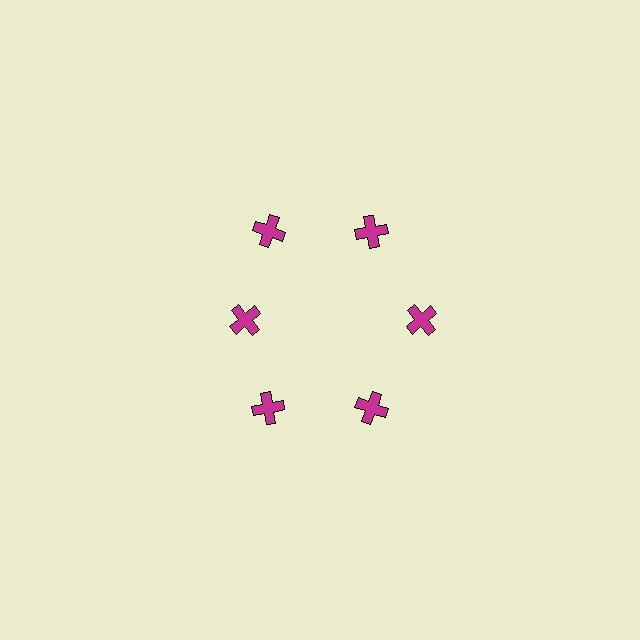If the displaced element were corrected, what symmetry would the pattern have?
It would have 6-fold rotational symmetry — the pattern would map onto itself every 60 degrees.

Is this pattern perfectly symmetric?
No. The 6 magenta crosses are arranged in a ring, but one element near the 9 o'clock position is pulled inward toward the center, breaking the 6-fold rotational symmetry.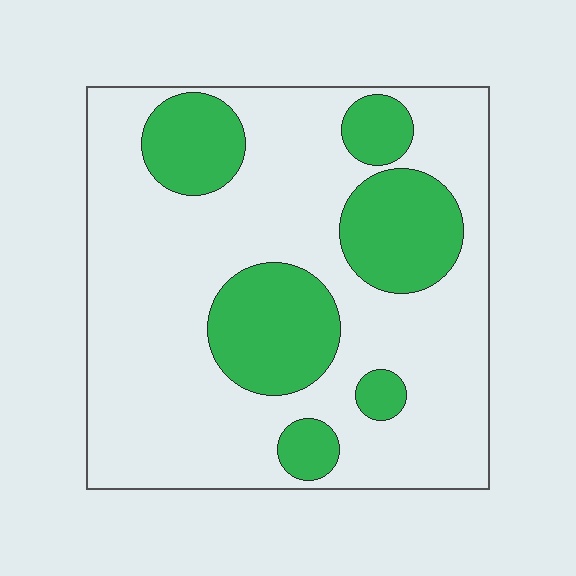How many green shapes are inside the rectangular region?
6.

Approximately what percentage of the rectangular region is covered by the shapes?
Approximately 25%.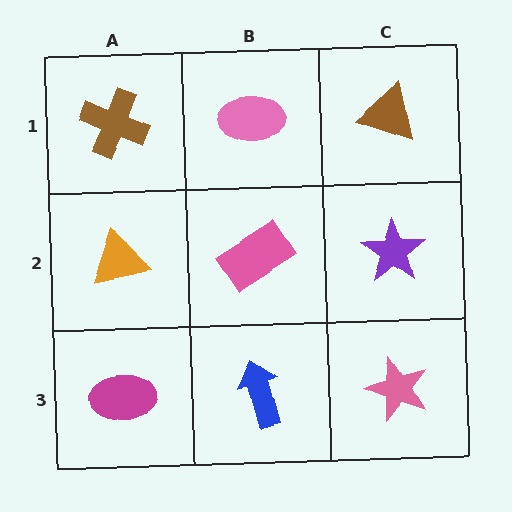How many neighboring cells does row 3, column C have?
2.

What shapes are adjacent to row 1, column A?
An orange triangle (row 2, column A), a pink ellipse (row 1, column B).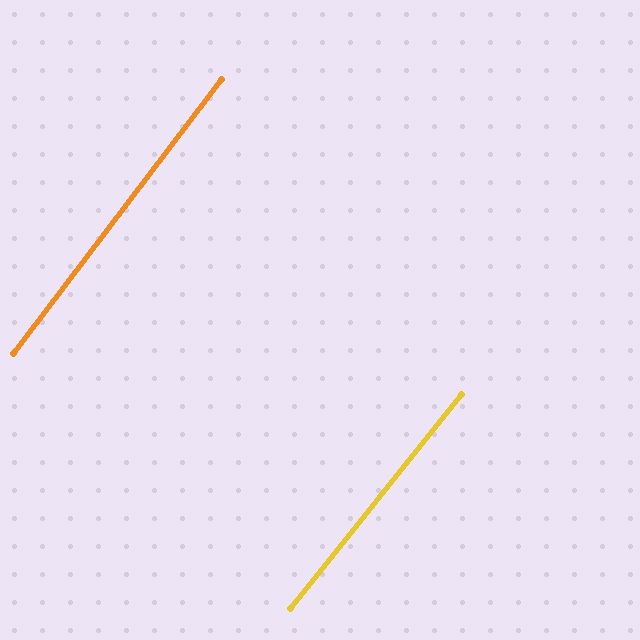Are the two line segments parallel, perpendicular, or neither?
Parallel — their directions differ by only 1.4°.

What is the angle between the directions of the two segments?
Approximately 1 degree.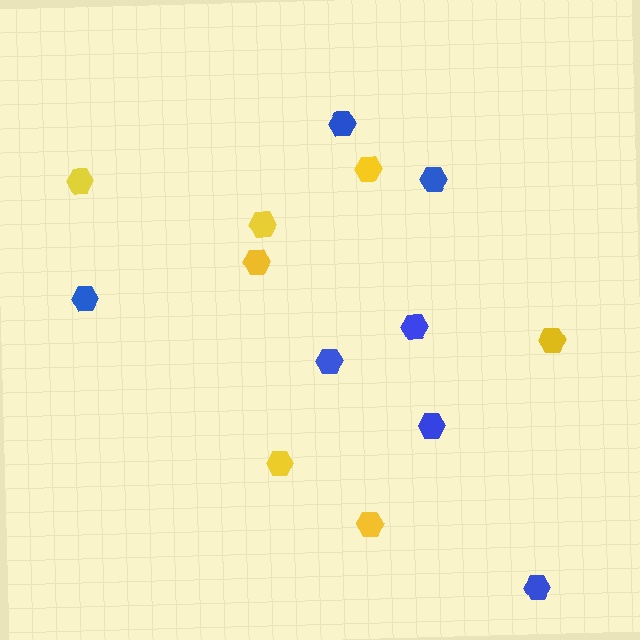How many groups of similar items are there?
There are 2 groups: one group of blue hexagons (7) and one group of yellow hexagons (7).